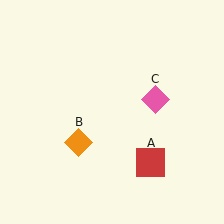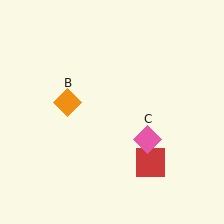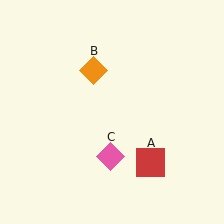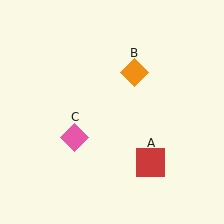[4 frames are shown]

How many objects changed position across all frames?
2 objects changed position: orange diamond (object B), pink diamond (object C).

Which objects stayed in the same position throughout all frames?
Red square (object A) remained stationary.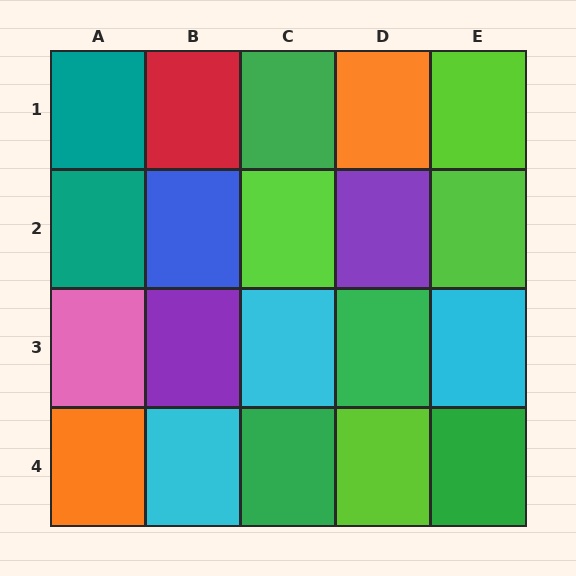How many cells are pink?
1 cell is pink.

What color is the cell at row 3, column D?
Green.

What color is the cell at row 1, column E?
Lime.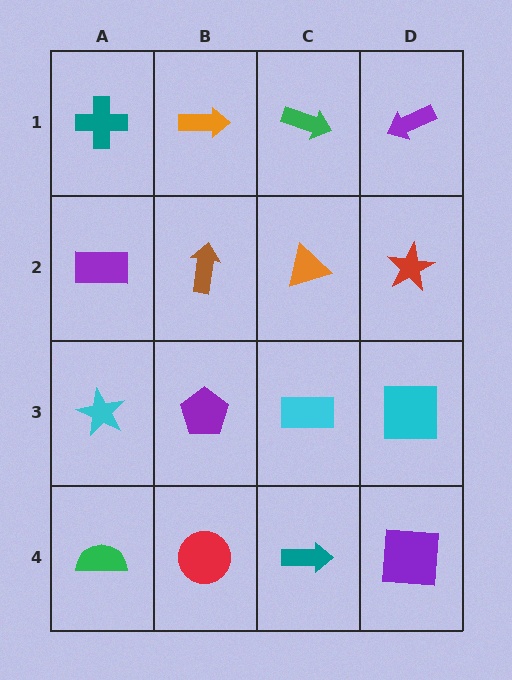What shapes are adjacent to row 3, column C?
An orange triangle (row 2, column C), a teal arrow (row 4, column C), a purple pentagon (row 3, column B), a cyan square (row 3, column D).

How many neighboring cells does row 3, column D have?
3.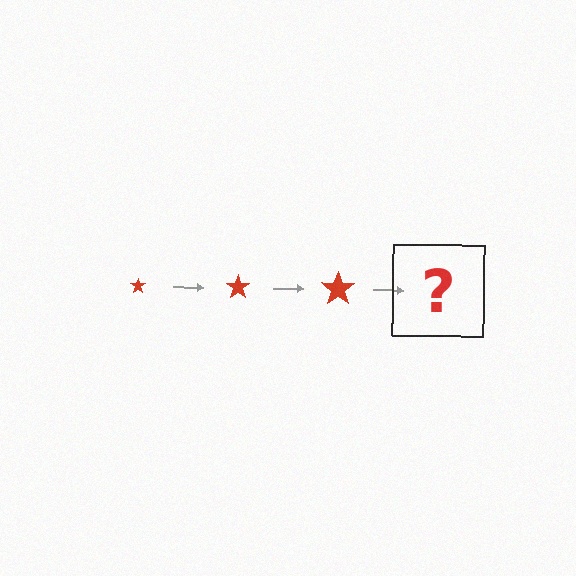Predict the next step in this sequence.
The next step is a red star, larger than the previous one.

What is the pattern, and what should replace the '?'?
The pattern is that the star gets progressively larger each step. The '?' should be a red star, larger than the previous one.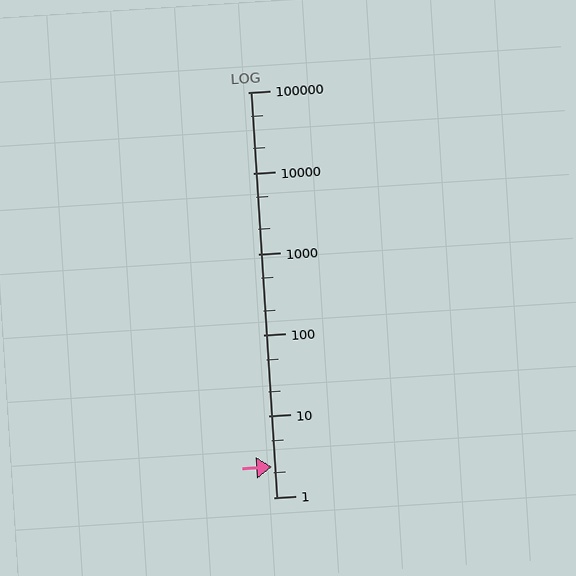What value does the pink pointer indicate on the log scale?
The pointer indicates approximately 2.4.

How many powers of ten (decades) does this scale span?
The scale spans 5 decades, from 1 to 100000.